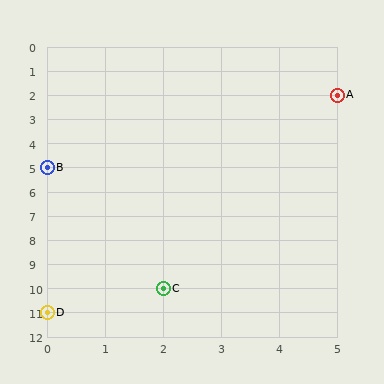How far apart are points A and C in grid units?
Points A and C are 3 columns and 8 rows apart (about 8.5 grid units diagonally).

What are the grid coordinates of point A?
Point A is at grid coordinates (5, 2).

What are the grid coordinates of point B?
Point B is at grid coordinates (0, 5).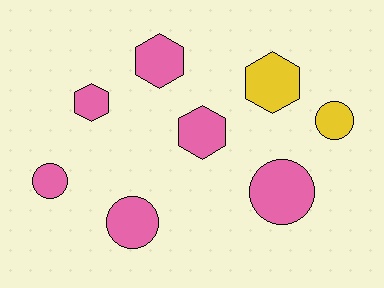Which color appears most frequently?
Pink, with 6 objects.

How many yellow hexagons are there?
There is 1 yellow hexagon.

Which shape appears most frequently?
Hexagon, with 4 objects.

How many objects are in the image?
There are 8 objects.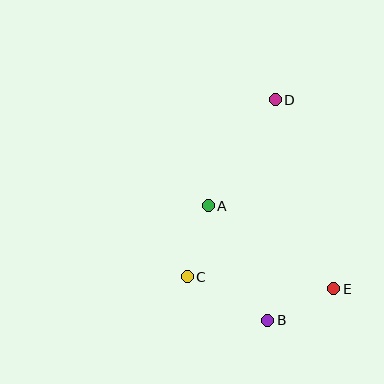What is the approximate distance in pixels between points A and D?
The distance between A and D is approximately 125 pixels.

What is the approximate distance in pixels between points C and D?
The distance between C and D is approximately 198 pixels.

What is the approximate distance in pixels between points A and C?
The distance between A and C is approximately 74 pixels.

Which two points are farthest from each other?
Points B and D are farthest from each other.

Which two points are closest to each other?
Points B and E are closest to each other.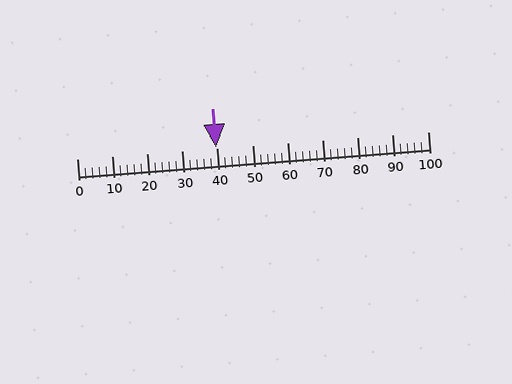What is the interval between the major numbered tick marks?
The major tick marks are spaced 10 units apart.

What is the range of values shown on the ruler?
The ruler shows values from 0 to 100.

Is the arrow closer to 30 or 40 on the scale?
The arrow is closer to 40.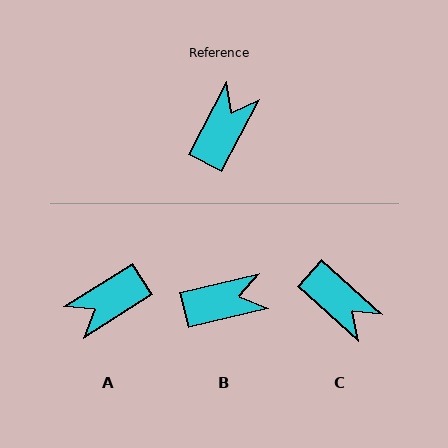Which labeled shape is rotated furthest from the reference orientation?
A, about 150 degrees away.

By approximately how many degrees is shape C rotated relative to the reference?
Approximately 104 degrees clockwise.